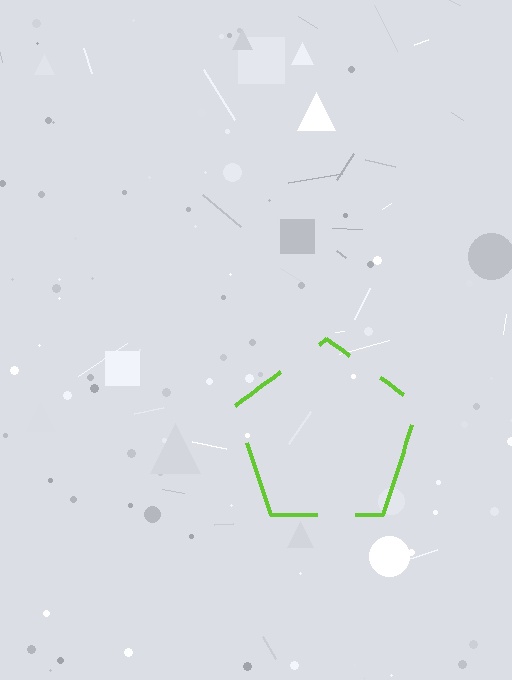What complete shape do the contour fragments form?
The contour fragments form a pentagon.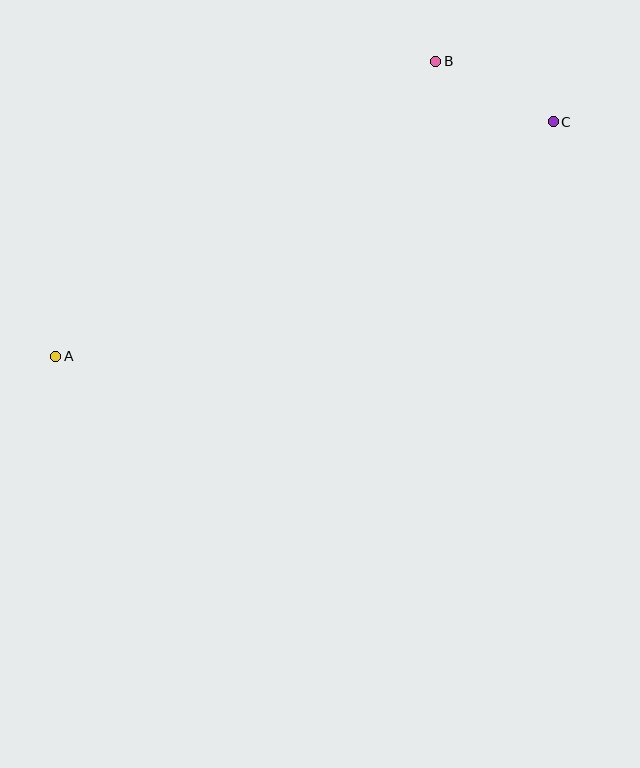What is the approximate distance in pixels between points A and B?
The distance between A and B is approximately 481 pixels.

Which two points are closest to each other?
Points B and C are closest to each other.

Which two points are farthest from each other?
Points A and C are farthest from each other.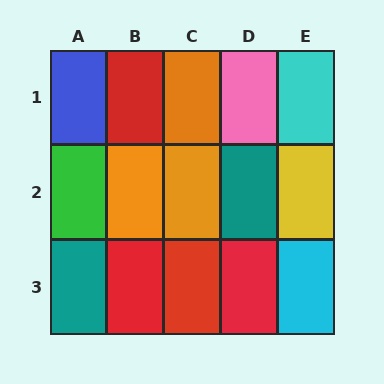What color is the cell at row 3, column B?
Red.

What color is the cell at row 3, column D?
Red.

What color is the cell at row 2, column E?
Yellow.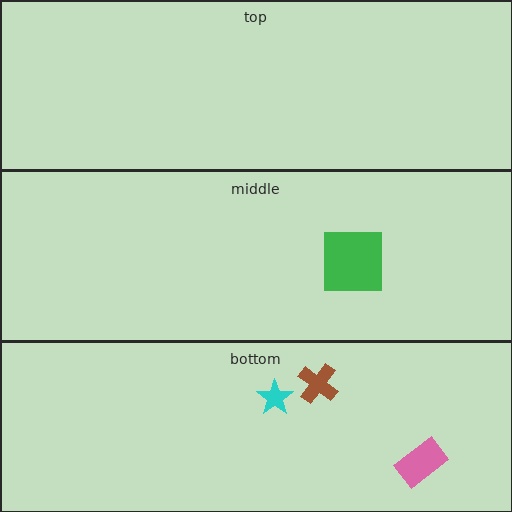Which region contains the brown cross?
The bottom region.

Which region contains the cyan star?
The bottom region.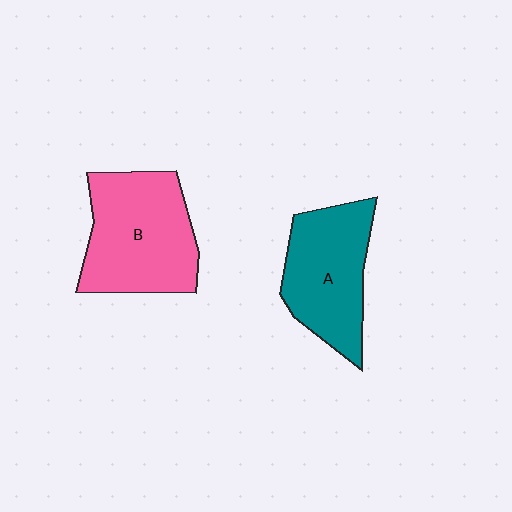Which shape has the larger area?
Shape B (pink).